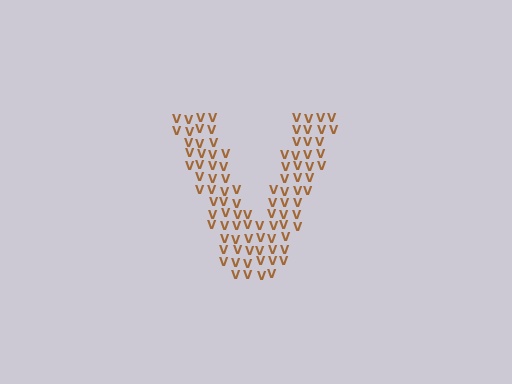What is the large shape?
The large shape is the letter V.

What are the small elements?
The small elements are letter V's.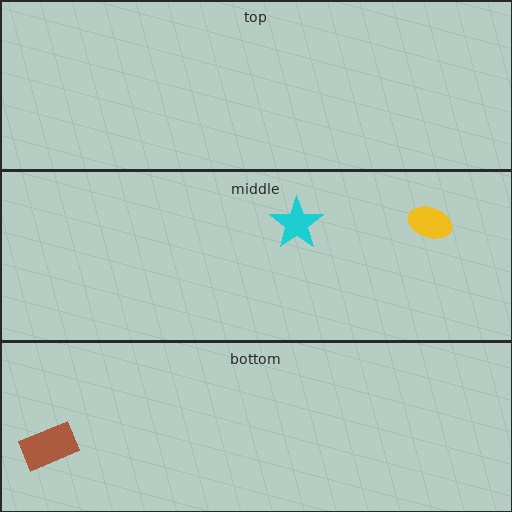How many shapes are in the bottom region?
1.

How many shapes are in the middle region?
2.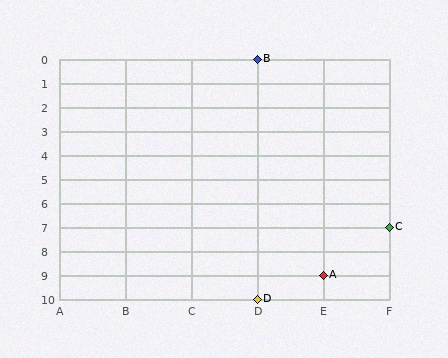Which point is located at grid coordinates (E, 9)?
Point A is at (E, 9).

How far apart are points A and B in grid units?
Points A and B are 1 column and 9 rows apart (about 9.1 grid units diagonally).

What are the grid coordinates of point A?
Point A is at grid coordinates (E, 9).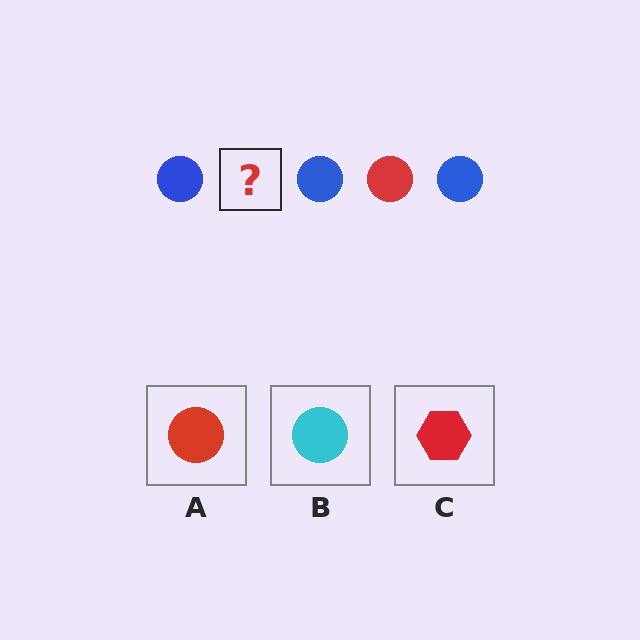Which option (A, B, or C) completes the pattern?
A.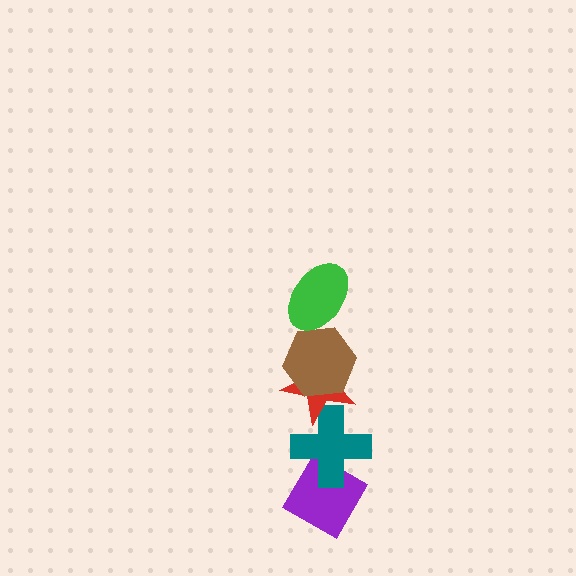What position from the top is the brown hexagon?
The brown hexagon is 2nd from the top.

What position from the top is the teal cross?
The teal cross is 4th from the top.